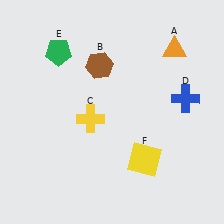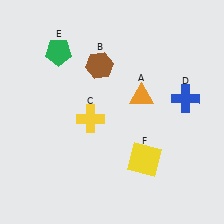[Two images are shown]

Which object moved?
The orange triangle (A) moved down.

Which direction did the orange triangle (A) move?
The orange triangle (A) moved down.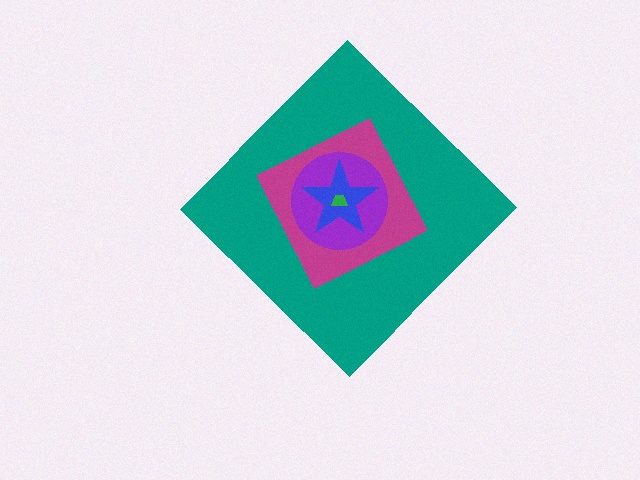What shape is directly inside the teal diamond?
The magenta square.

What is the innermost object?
The green trapezoid.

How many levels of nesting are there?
5.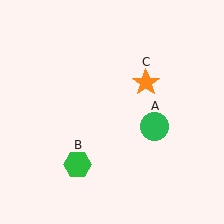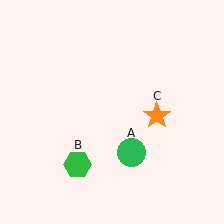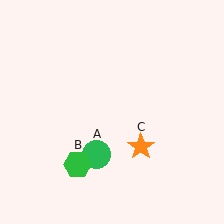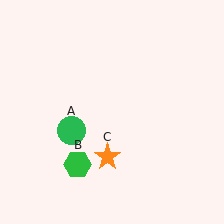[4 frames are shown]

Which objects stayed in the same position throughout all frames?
Green hexagon (object B) remained stationary.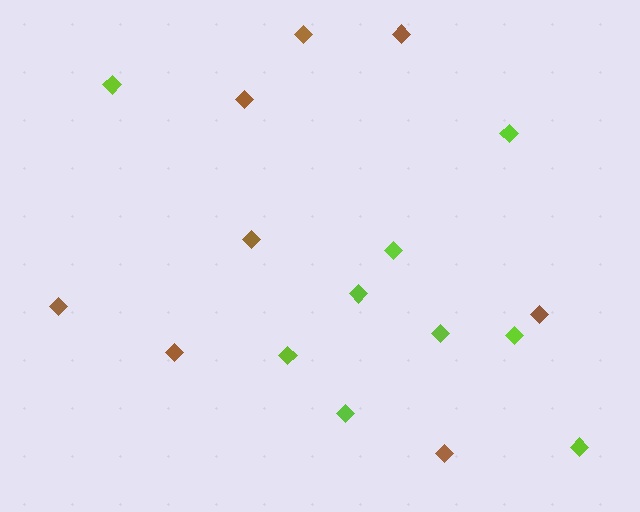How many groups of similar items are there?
There are 2 groups: one group of brown diamonds (8) and one group of lime diamonds (9).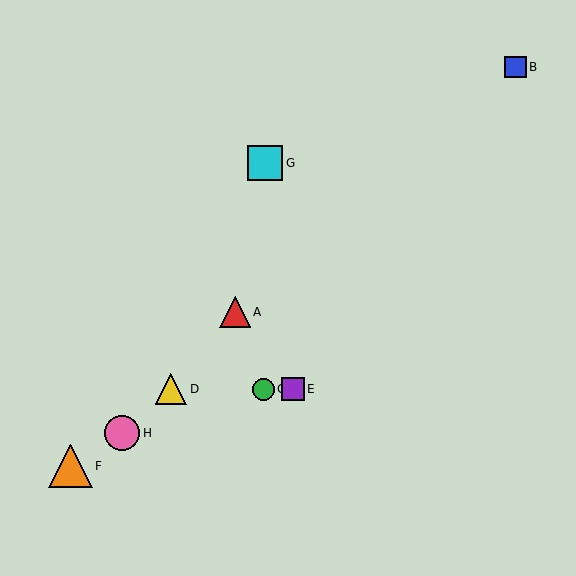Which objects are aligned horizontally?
Objects C, D, E are aligned horizontally.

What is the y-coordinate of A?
Object A is at y≈312.